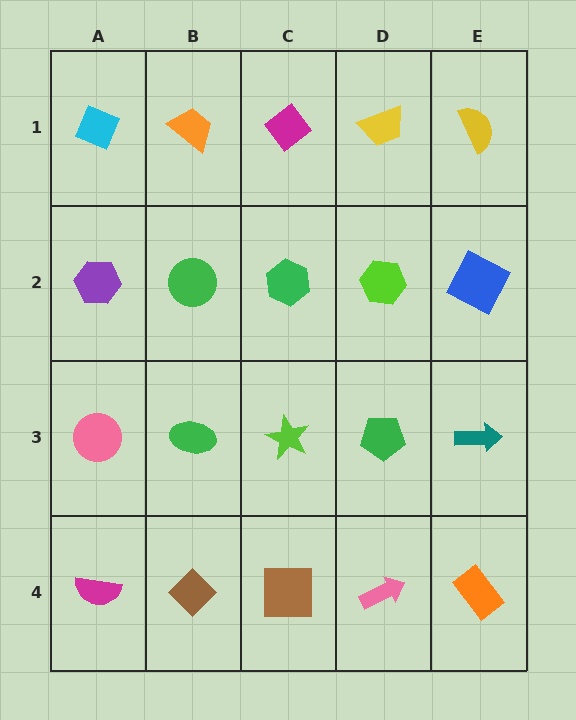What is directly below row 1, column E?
A blue square.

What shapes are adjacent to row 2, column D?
A yellow trapezoid (row 1, column D), a green pentagon (row 3, column D), a green hexagon (row 2, column C), a blue square (row 2, column E).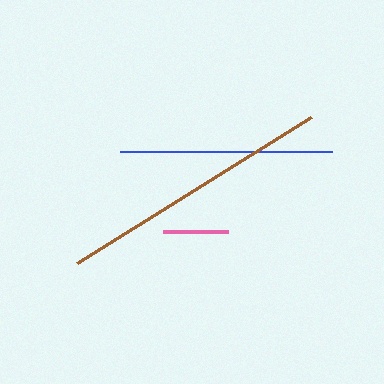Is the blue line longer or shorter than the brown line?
The brown line is longer than the blue line.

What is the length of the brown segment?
The brown segment is approximately 276 pixels long.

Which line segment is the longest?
The brown line is the longest at approximately 276 pixels.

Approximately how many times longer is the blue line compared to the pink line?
The blue line is approximately 3.3 times the length of the pink line.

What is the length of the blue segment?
The blue segment is approximately 212 pixels long.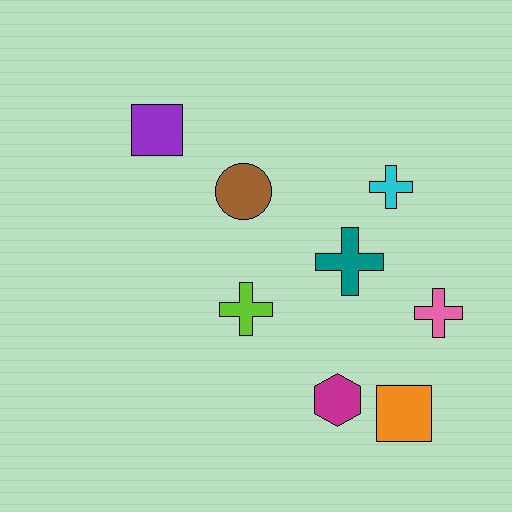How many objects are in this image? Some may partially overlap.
There are 8 objects.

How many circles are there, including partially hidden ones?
There is 1 circle.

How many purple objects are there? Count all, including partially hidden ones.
There is 1 purple object.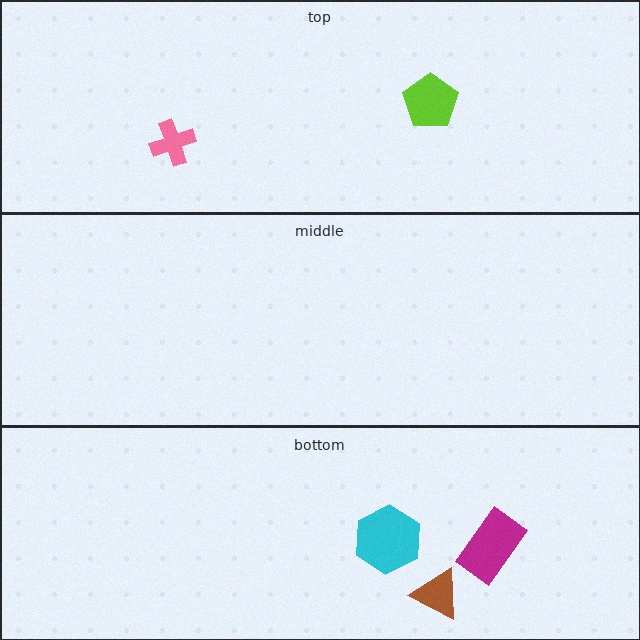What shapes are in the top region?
The pink cross, the lime pentagon.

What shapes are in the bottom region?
The magenta rectangle, the brown triangle, the cyan hexagon.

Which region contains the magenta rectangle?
The bottom region.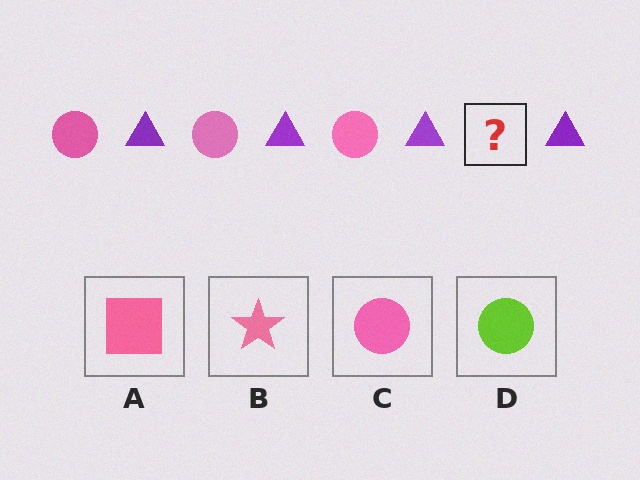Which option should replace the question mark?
Option C.